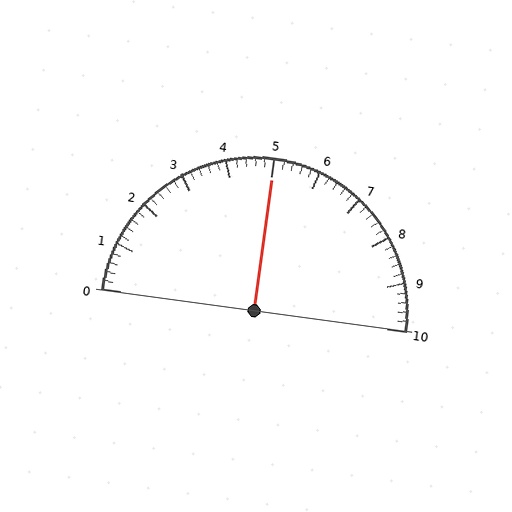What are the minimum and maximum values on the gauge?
The gauge ranges from 0 to 10.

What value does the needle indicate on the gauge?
The needle indicates approximately 5.0.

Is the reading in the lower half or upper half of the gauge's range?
The reading is in the upper half of the range (0 to 10).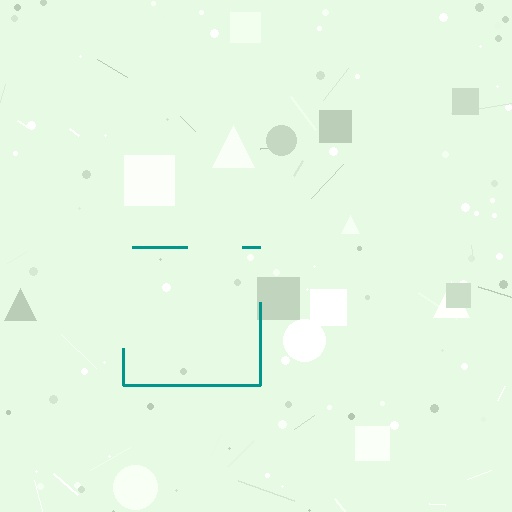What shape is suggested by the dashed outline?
The dashed outline suggests a square.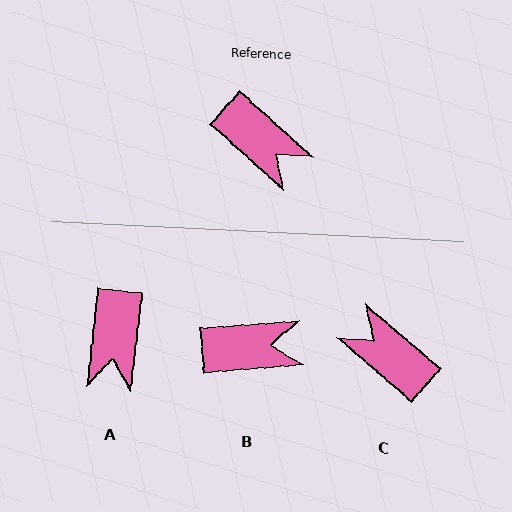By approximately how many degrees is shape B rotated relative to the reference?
Approximately 46 degrees counter-clockwise.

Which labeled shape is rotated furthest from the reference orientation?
C, about 179 degrees away.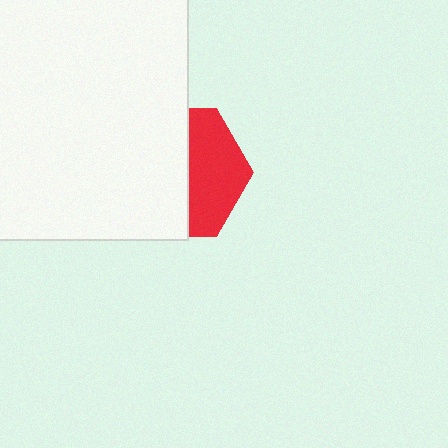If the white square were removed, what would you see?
You would see the complete red hexagon.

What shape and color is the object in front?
The object in front is a white square.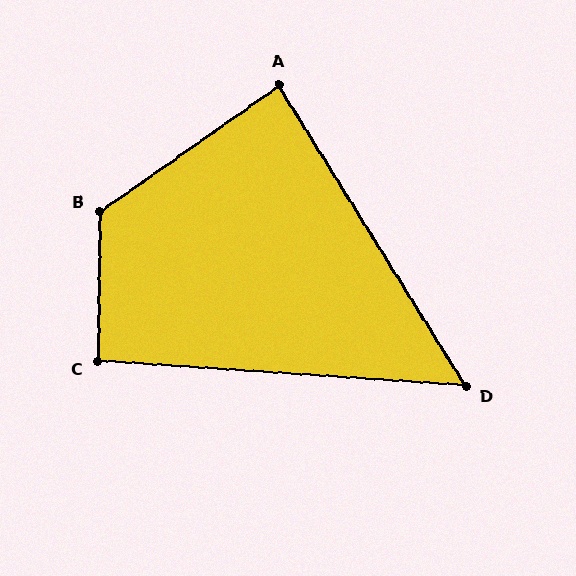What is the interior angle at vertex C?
Approximately 93 degrees (approximately right).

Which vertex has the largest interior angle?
B, at approximately 126 degrees.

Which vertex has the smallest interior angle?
D, at approximately 54 degrees.